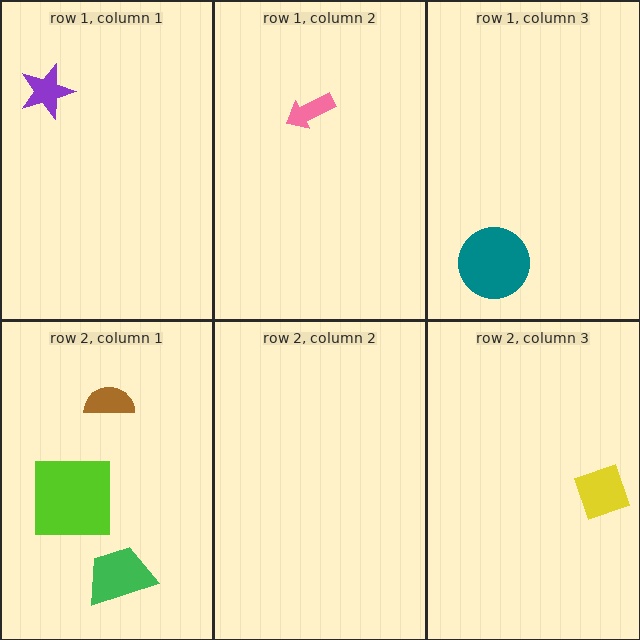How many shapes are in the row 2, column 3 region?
1.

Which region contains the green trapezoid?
The row 2, column 1 region.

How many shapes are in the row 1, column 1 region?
1.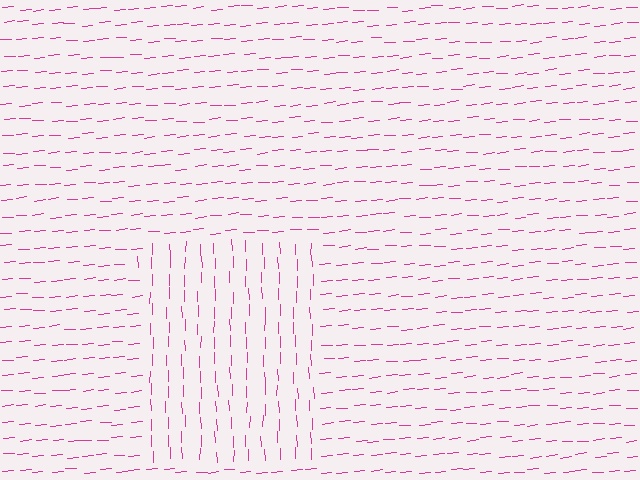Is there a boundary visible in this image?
Yes, there is a texture boundary formed by a change in line orientation.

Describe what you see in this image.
The image is filled with small magenta line segments. A rectangle region in the image has lines oriented differently from the surrounding lines, creating a visible texture boundary.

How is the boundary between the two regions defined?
The boundary is defined purely by a change in line orientation (approximately 86 degrees difference). All lines are the same color and thickness.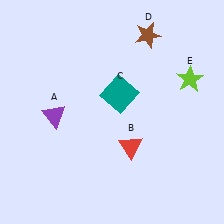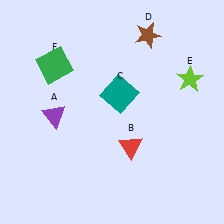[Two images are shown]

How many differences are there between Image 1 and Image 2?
There is 1 difference between the two images.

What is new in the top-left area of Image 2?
A green square (F) was added in the top-left area of Image 2.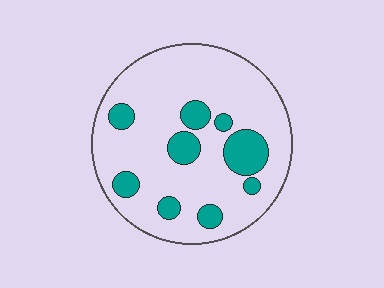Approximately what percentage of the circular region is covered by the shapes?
Approximately 20%.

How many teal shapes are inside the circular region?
9.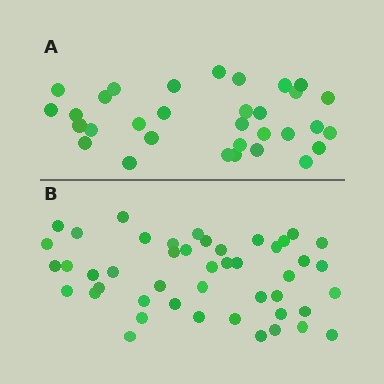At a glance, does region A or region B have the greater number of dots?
Region B (the bottom region) has more dots.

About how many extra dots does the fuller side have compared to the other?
Region B has approximately 15 more dots than region A.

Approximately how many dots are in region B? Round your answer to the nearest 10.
About 50 dots. (The exact count is 46, which rounds to 50.)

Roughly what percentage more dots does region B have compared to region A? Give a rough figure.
About 45% more.